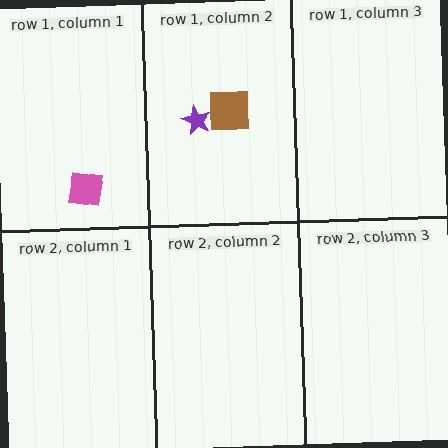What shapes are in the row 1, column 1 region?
The pink square.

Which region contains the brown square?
The row 1, column 2 region.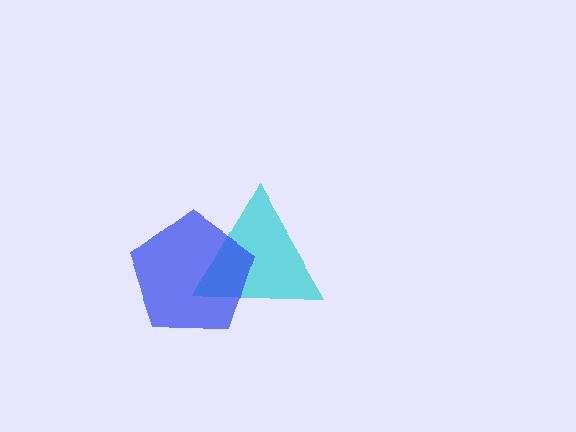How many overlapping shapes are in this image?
There are 2 overlapping shapes in the image.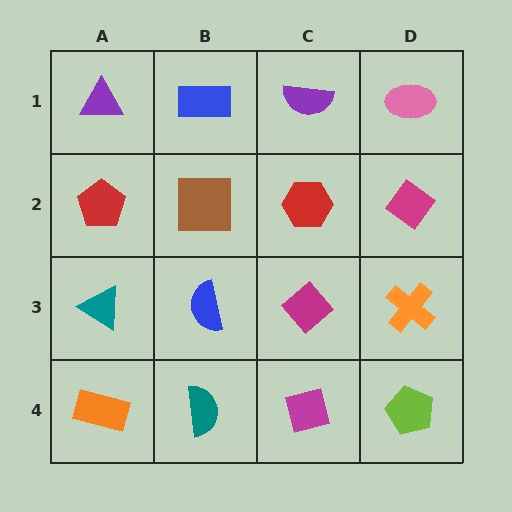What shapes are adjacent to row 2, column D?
A pink ellipse (row 1, column D), an orange cross (row 3, column D), a red hexagon (row 2, column C).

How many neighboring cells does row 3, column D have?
3.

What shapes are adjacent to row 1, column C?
A red hexagon (row 2, column C), a blue rectangle (row 1, column B), a pink ellipse (row 1, column D).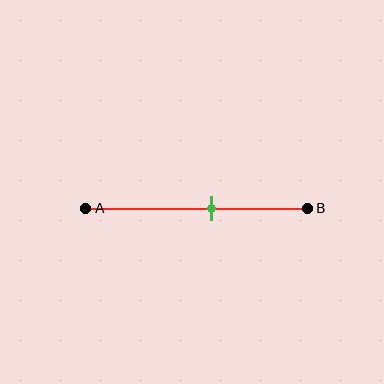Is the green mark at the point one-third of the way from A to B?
No, the mark is at about 55% from A, not at the 33% one-third point.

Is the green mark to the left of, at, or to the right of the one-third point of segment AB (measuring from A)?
The green mark is to the right of the one-third point of segment AB.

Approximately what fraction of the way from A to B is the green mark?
The green mark is approximately 55% of the way from A to B.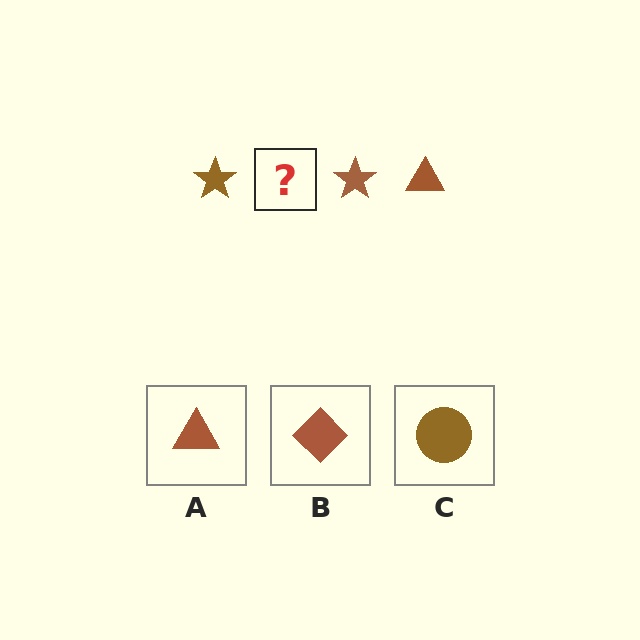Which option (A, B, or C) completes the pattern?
A.